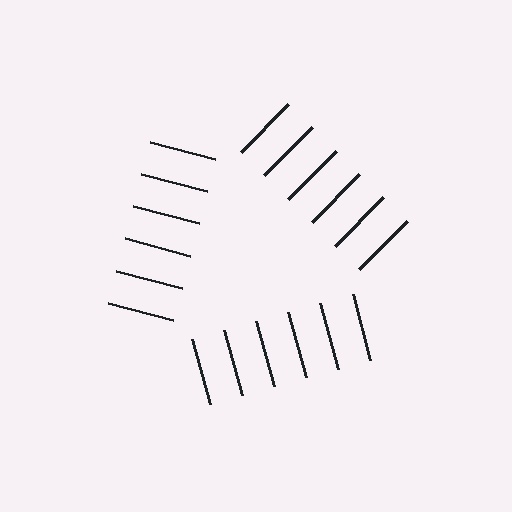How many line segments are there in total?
18 — 6 along each of the 3 edges.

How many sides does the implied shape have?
3 sides — the line-ends trace a triangle.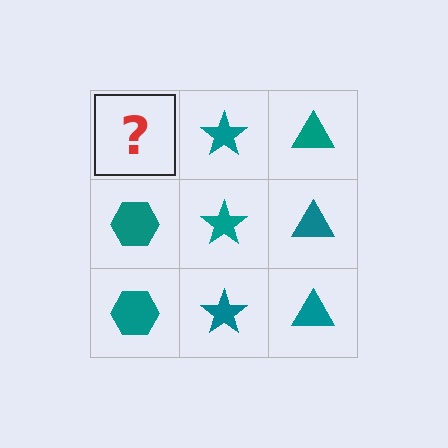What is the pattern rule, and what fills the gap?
The rule is that each column has a consistent shape. The gap should be filled with a teal hexagon.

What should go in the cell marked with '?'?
The missing cell should contain a teal hexagon.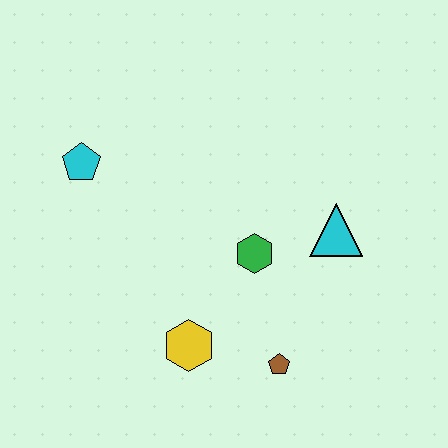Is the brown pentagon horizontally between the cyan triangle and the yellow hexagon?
Yes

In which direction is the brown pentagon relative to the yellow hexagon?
The brown pentagon is to the right of the yellow hexagon.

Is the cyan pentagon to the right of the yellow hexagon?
No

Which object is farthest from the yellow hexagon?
The cyan pentagon is farthest from the yellow hexagon.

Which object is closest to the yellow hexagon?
The brown pentagon is closest to the yellow hexagon.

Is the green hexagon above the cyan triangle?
No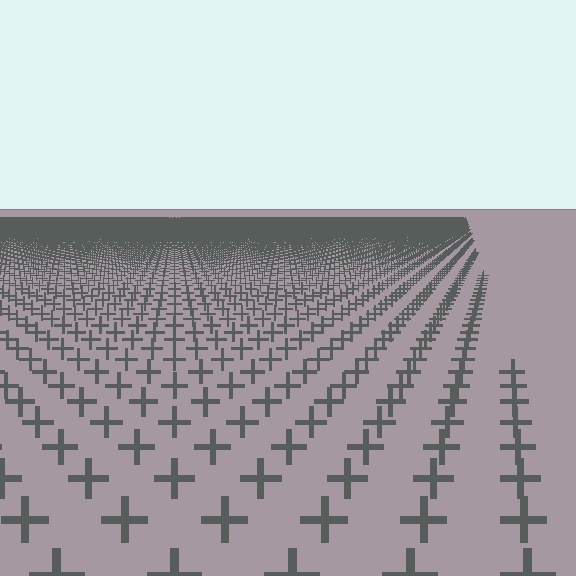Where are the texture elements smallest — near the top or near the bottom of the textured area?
Near the top.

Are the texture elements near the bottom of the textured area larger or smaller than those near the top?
Larger. Near the bottom, elements are closer to the viewer and appear at a bigger on-screen size.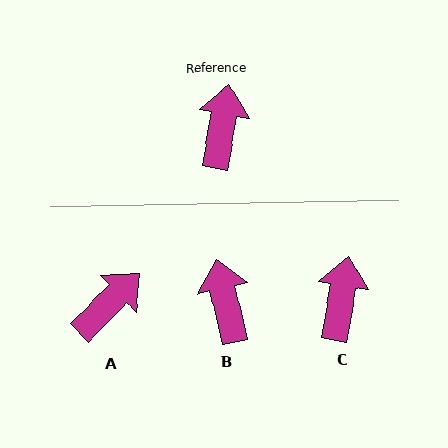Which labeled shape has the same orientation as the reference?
C.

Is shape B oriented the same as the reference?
No, it is off by about 22 degrees.